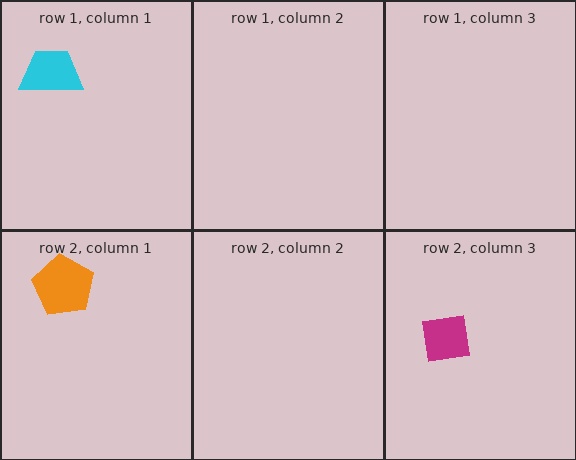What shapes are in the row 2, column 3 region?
The magenta square.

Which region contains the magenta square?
The row 2, column 3 region.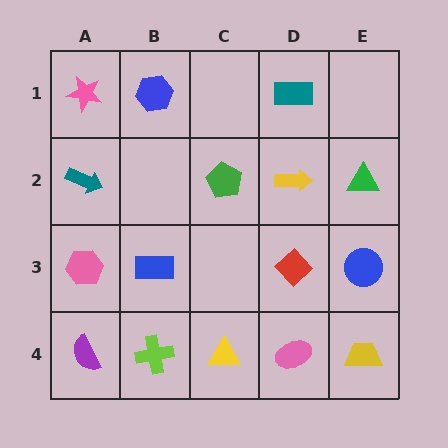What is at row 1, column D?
A teal rectangle.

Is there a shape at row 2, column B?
No, that cell is empty.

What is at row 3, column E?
A blue circle.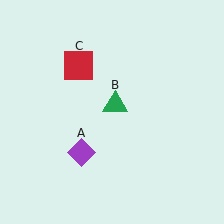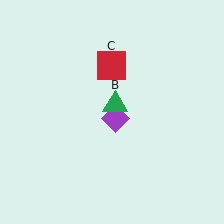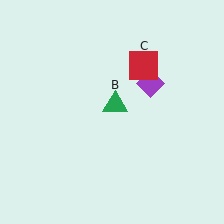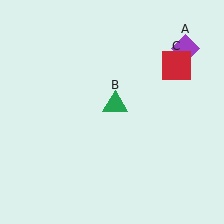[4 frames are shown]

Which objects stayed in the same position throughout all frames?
Green triangle (object B) remained stationary.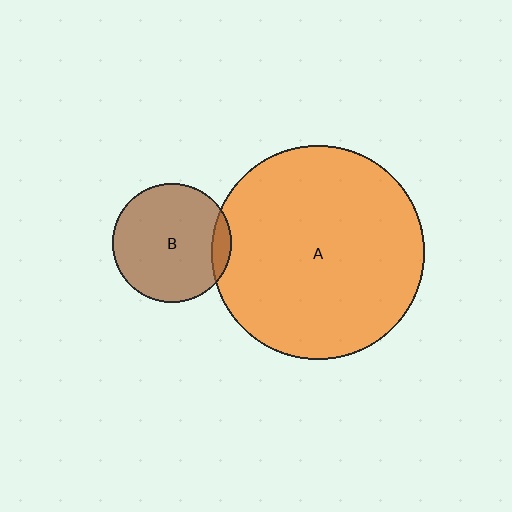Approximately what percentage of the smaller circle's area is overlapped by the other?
Approximately 10%.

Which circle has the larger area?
Circle A (orange).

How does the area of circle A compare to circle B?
Approximately 3.2 times.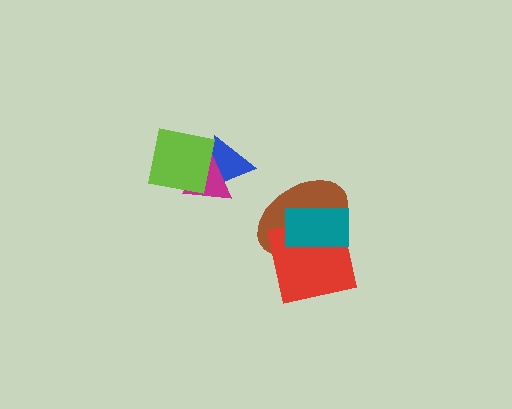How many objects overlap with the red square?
2 objects overlap with the red square.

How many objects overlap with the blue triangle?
2 objects overlap with the blue triangle.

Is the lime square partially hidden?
No, no other shape covers it.